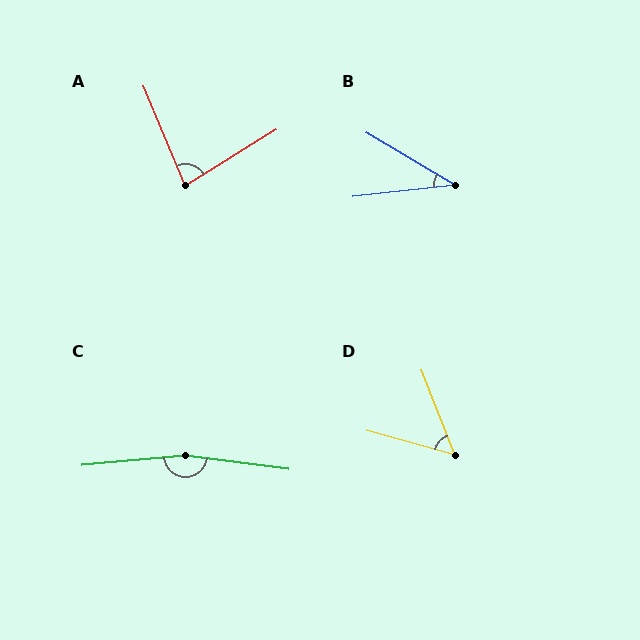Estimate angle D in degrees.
Approximately 53 degrees.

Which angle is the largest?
C, at approximately 167 degrees.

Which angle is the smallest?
B, at approximately 37 degrees.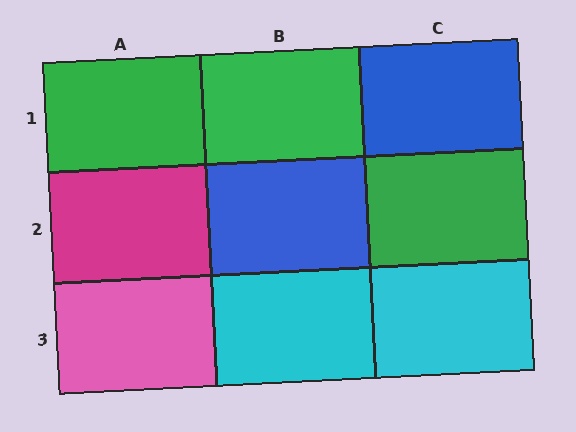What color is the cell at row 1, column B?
Green.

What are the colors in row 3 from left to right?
Pink, cyan, cyan.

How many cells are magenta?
1 cell is magenta.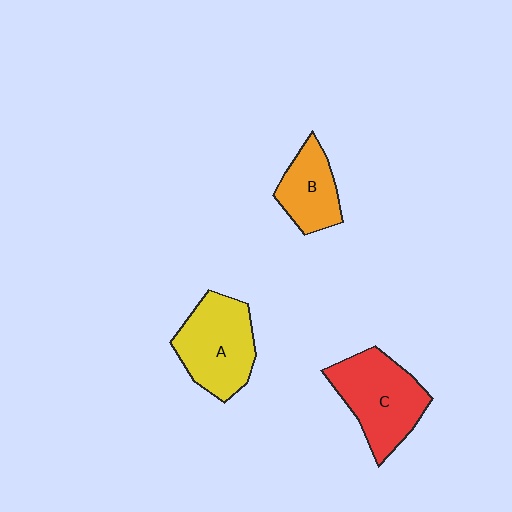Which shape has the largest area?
Shape C (red).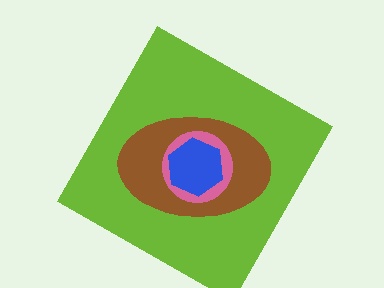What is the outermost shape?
The lime square.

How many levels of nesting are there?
4.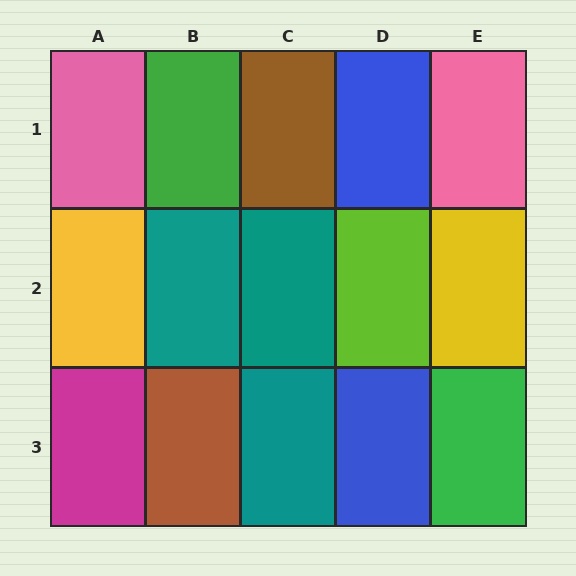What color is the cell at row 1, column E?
Pink.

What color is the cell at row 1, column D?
Blue.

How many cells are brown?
2 cells are brown.